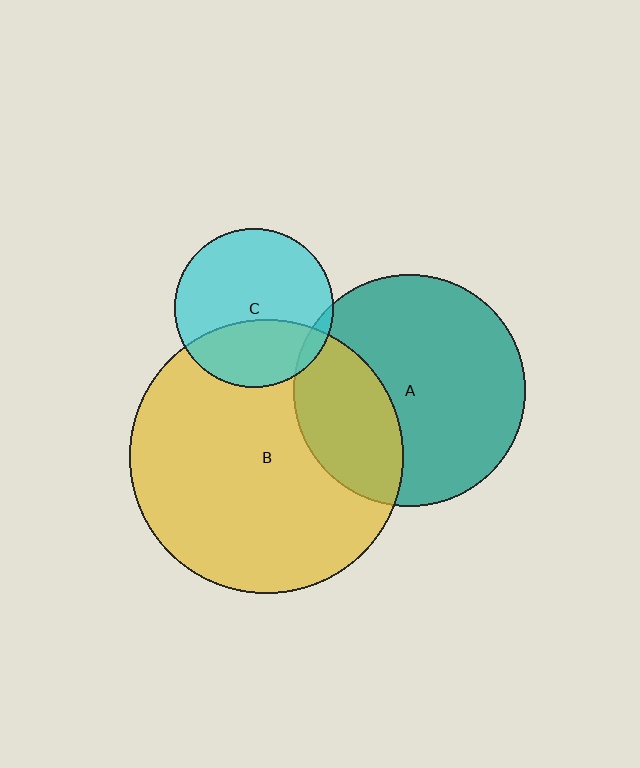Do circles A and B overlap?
Yes.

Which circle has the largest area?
Circle B (yellow).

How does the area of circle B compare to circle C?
Approximately 3.0 times.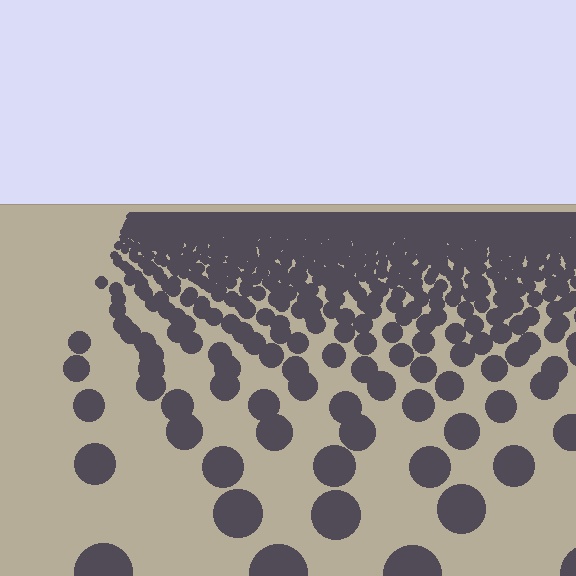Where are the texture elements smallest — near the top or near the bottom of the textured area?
Near the top.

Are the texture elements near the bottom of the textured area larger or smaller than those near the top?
Larger. Near the bottom, elements are closer to the viewer and appear at a bigger on-screen size.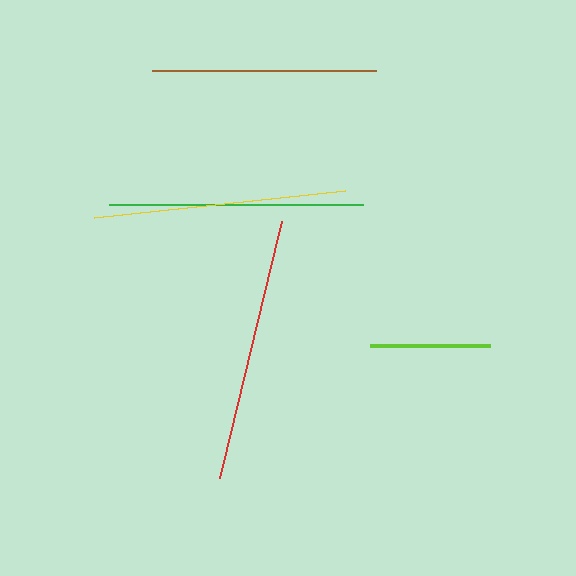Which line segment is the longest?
The red line is the longest at approximately 264 pixels.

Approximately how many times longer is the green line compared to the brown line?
The green line is approximately 1.1 times the length of the brown line.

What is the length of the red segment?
The red segment is approximately 264 pixels long.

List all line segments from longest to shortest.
From longest to shortest: red, green, yellow, brown, lime.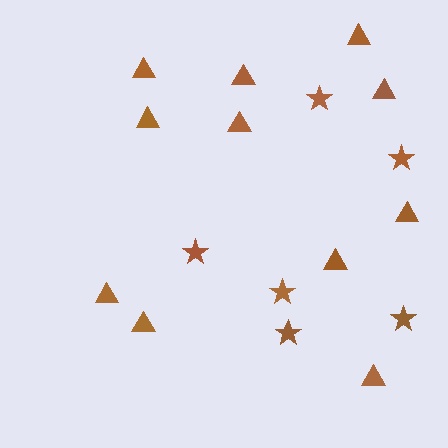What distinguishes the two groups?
There are 2 groups: one group of triangles (11) and one group of stars (6).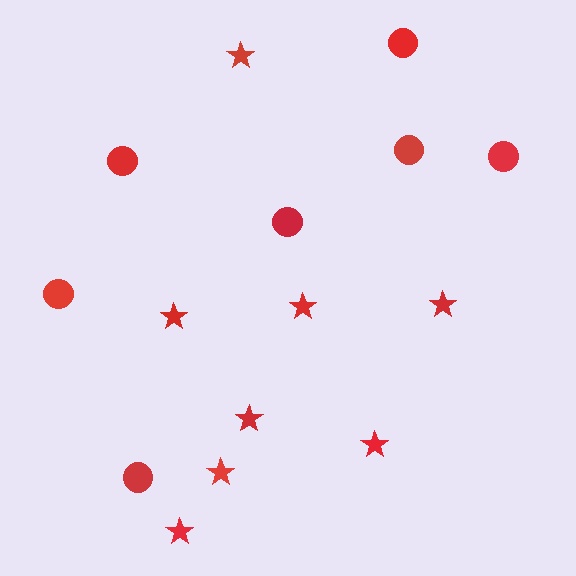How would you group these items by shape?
There are 2 groups: one group of circles (7) and one group of stars (8).